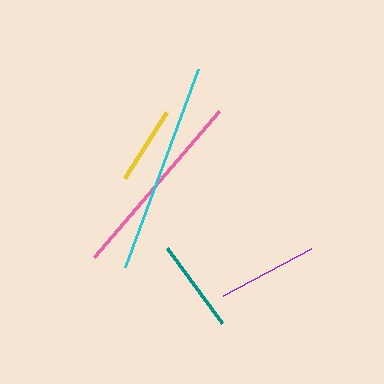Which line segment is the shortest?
The yellow line is the shortest at approximately 78 pixels.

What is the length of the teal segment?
The teal segment is approximately 94 pixels long.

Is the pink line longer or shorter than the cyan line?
The cyan line is longer than the pink line.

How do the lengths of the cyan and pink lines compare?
The cyan and pink lines are approximately the same length.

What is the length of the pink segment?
The pink segment is approximately 192 pixels long.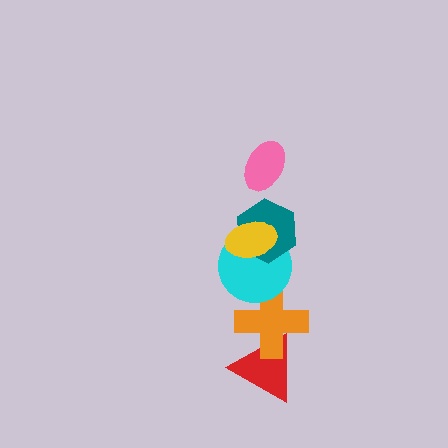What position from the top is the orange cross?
The orange cross is 5th from the top.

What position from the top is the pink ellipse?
The pink ellipse is 1st from the top.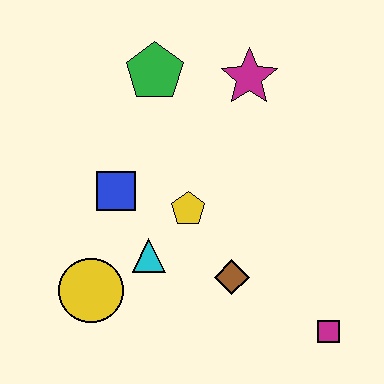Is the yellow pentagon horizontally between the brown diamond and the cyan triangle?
Yes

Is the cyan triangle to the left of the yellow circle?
No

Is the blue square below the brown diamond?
No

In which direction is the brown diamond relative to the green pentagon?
The brown diamond is below the green pentagon.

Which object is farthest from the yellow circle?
The magenta star is farthest from the yellow circle.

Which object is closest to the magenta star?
The green pentagon is closest to the magenta star.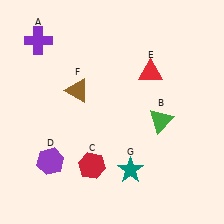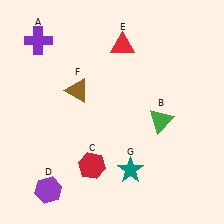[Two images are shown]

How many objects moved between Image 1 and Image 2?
2 objects moved between the two images.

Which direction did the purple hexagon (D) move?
The purple hexagon (D) moved down.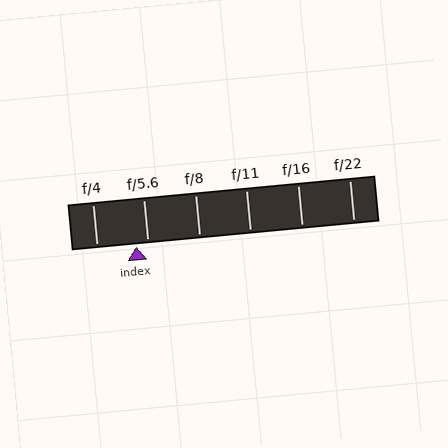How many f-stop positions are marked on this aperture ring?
There are 6 f-stop positions marked.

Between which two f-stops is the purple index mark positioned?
The index mark is between f/4 and f/5.6.